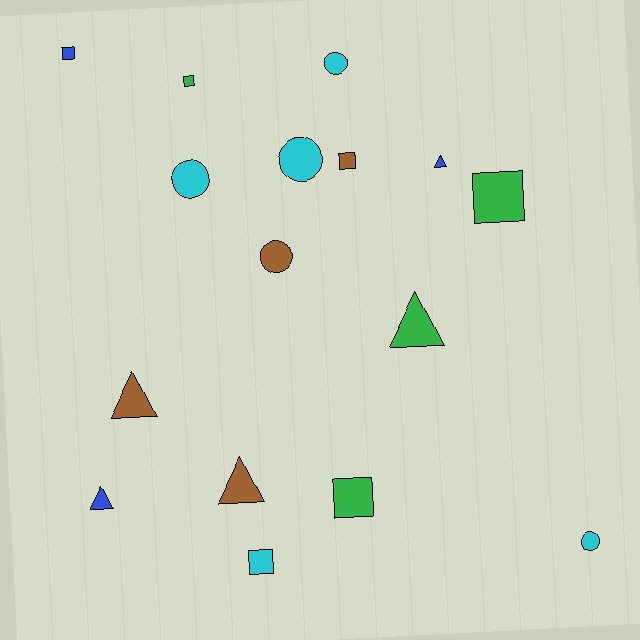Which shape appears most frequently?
Square, with 6 objects.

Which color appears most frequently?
Cyan, with 5 objects.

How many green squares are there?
There are 3 green squares.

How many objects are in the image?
There are 16 objects.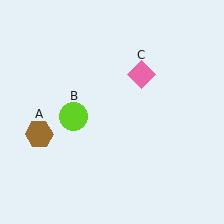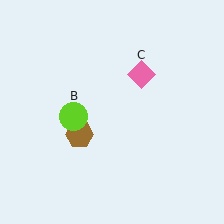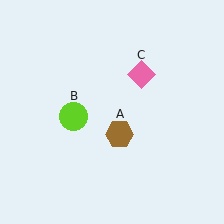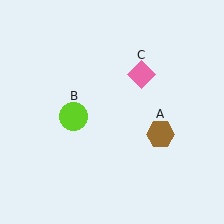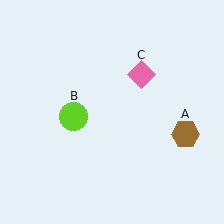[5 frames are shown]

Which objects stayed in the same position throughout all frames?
Lime circle (object B) and pink diamond (object C) remained stationary.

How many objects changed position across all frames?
1 object changed position: brown hexagon (object A).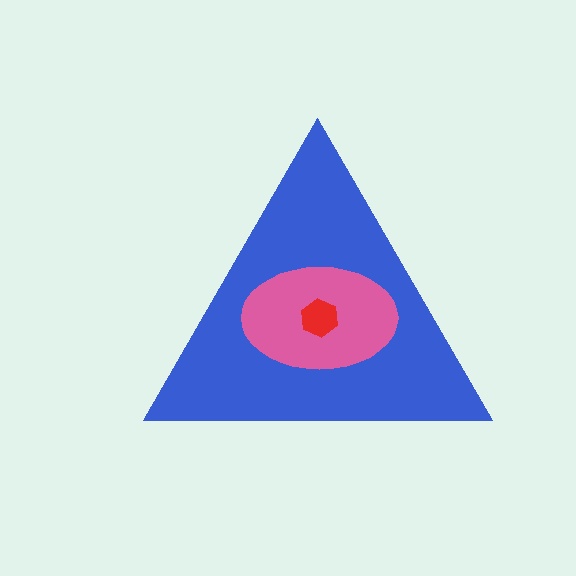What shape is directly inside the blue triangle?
The pink ellipse.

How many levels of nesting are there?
3.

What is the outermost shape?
The blue triangle.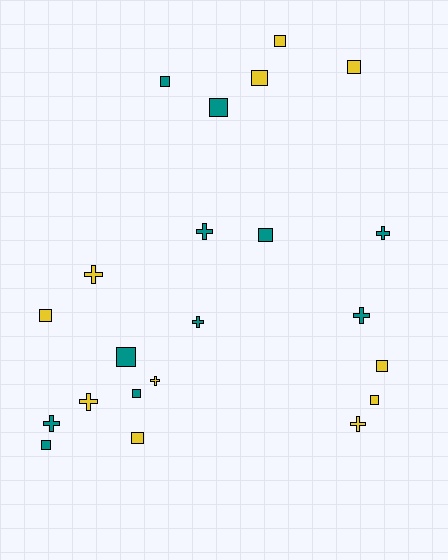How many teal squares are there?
There are 6 teal squares.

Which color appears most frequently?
Yellow, with 11 objects.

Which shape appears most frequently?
Square, with 13 objects.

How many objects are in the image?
There are 22 objects.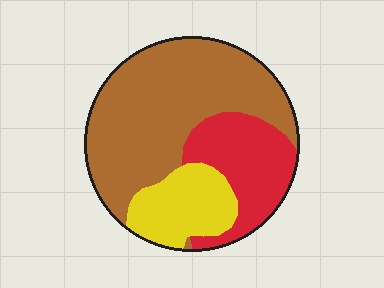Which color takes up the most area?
Brown, at roughly 55%.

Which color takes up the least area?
Yellow, at roughly 20%.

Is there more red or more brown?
Brown.